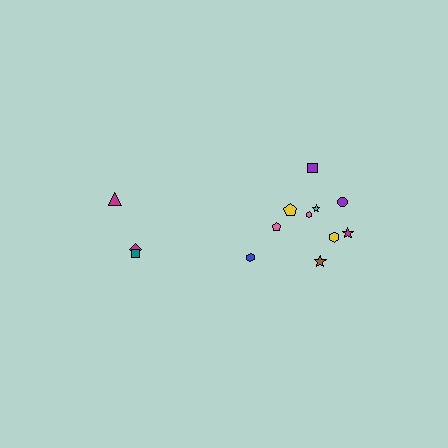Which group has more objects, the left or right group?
The right group.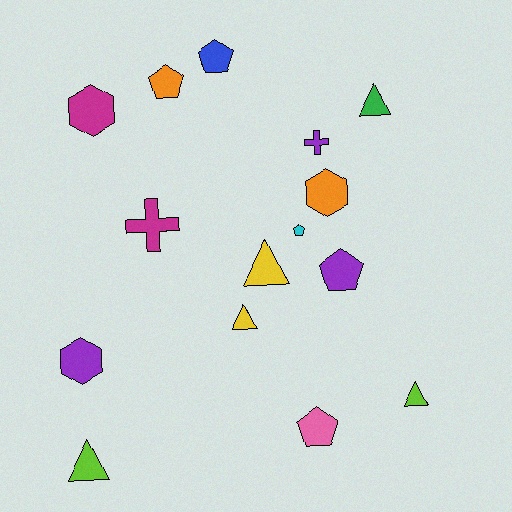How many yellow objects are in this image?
There are 2 yellow objects.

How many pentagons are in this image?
There are 5 pentagons.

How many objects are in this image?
There are 15 objects.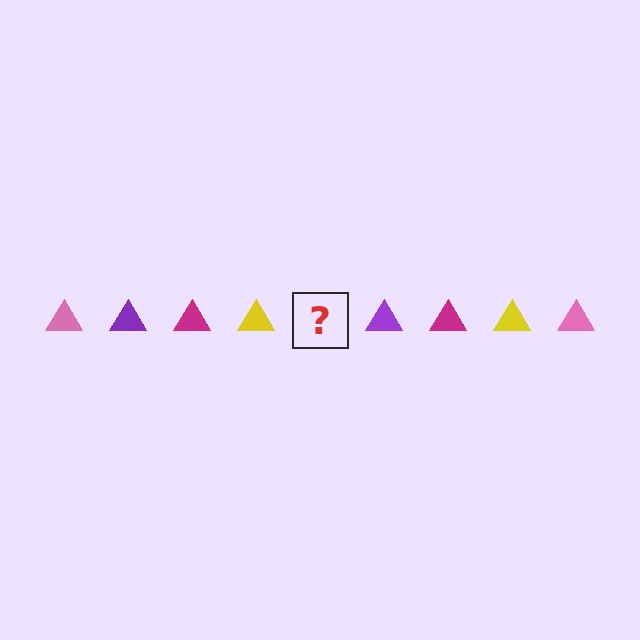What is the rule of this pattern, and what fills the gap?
The rule is that the pattern cycles through pink, purple, magenta, yellow triangles. The gap should be filled with a pink triangle.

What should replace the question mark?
The question mark should be replaced with a pink triangle.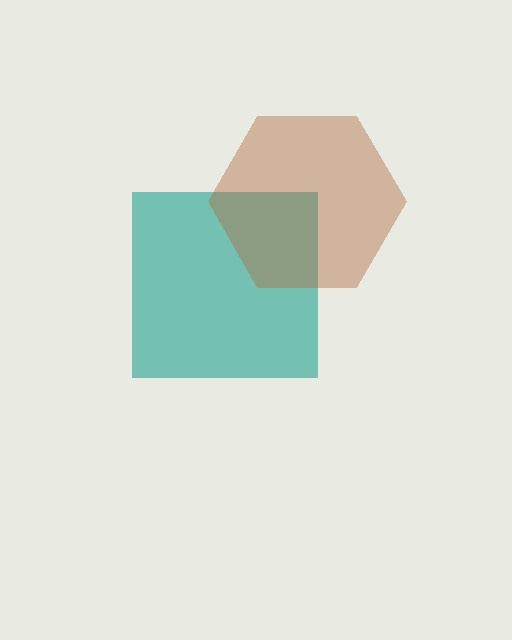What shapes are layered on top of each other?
The layered shapes are: a teal square, a brown hexagon.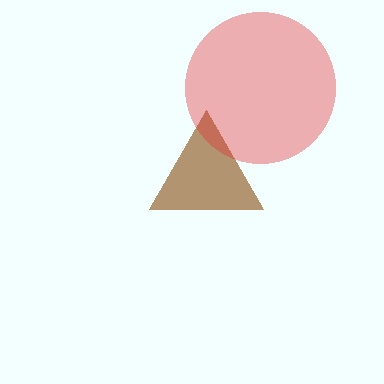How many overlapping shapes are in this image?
There are 2 overlapping shapes in the image.